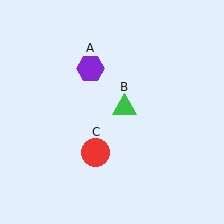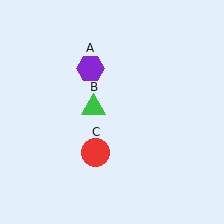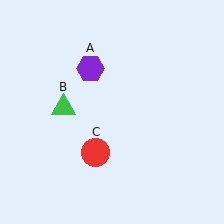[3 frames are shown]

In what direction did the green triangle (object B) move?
The green triangle (object B) moved left.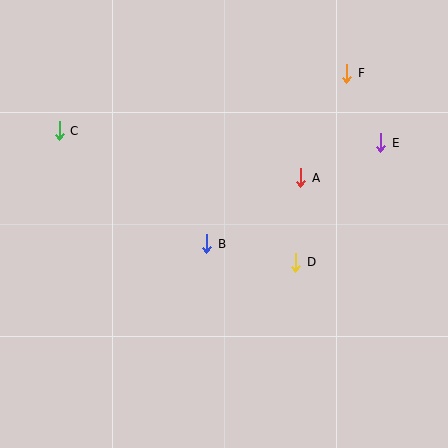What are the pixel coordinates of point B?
Point B is at (207, 244).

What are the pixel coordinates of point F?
Point F is at (347, 73).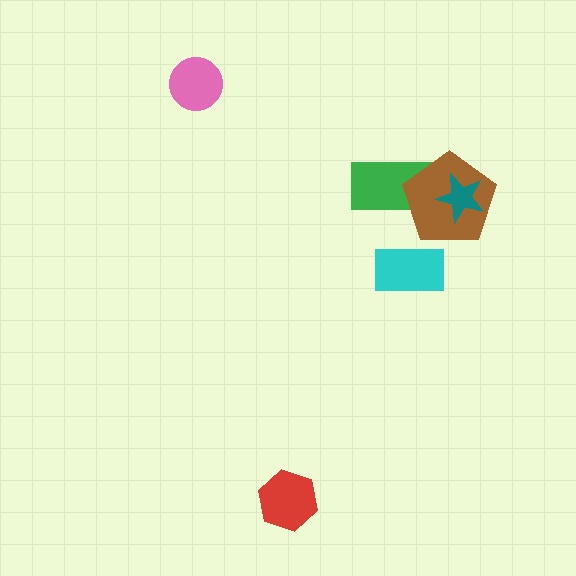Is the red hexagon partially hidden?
No, no other shape covers it.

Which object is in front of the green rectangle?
The brown pentagon is in front of the green rectangle.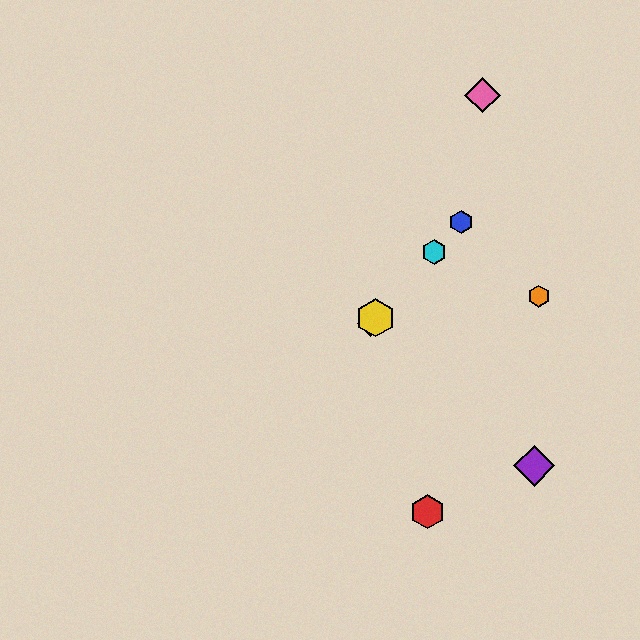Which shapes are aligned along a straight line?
The blue hexagon, the green diamond, the yellow hexagon, the cyan hexagon are aligned along a straight line.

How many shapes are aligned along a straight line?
4 shapes (the blue hexagon, the green diamond, the yellow hexagon, the cyan hexagon) are aligned along a straight line.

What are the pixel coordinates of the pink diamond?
The pink diamond is at (482, 95).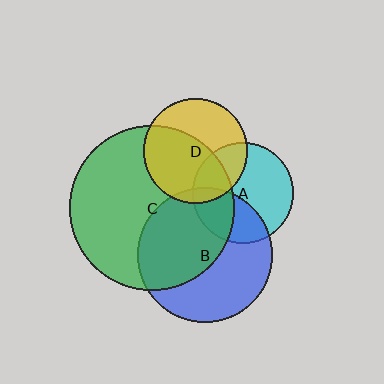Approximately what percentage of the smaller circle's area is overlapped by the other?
Approximately 55%.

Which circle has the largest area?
Circle C (green).